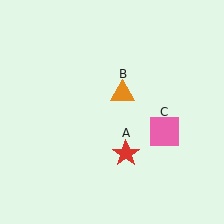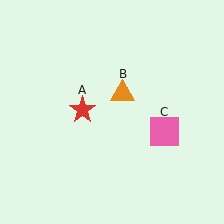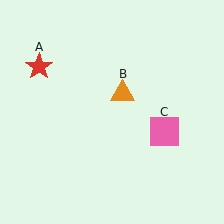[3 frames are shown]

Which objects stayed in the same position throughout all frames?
Orange triangle (object B) and pink square (object C) remained stationary.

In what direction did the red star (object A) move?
The red star (object A) moved up and to the left.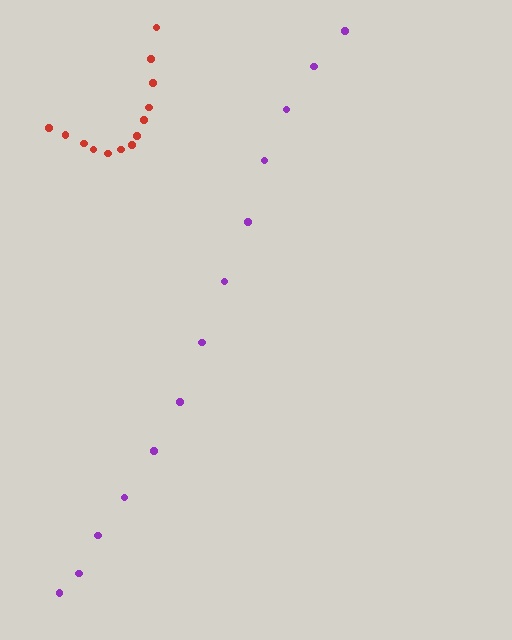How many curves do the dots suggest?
There are 2 distinct paths.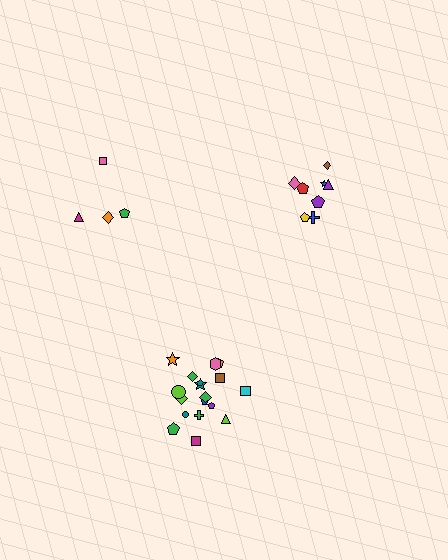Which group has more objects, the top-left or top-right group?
The top-right group.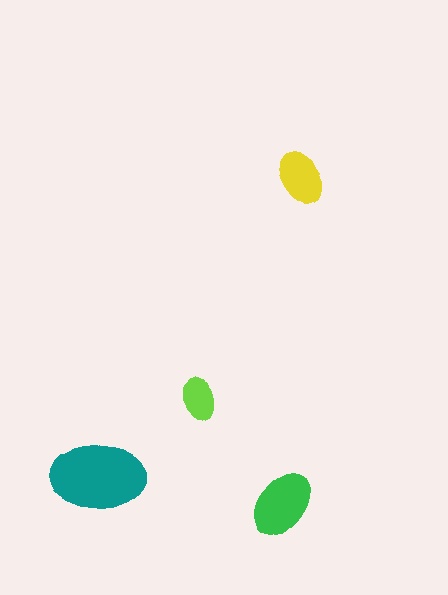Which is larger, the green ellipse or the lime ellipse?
The green one.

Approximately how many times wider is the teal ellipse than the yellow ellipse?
About 1.5 times wider.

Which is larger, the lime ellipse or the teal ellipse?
The teal one.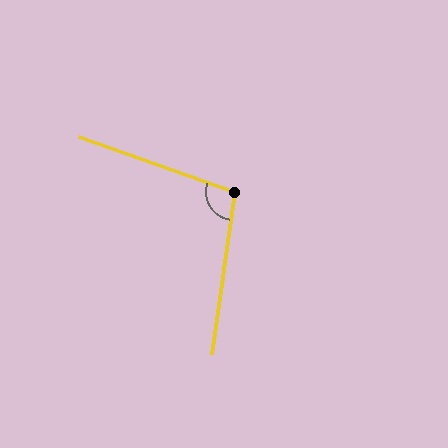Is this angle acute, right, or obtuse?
It is obtuse.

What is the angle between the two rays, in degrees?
Approximately 101 degrees.